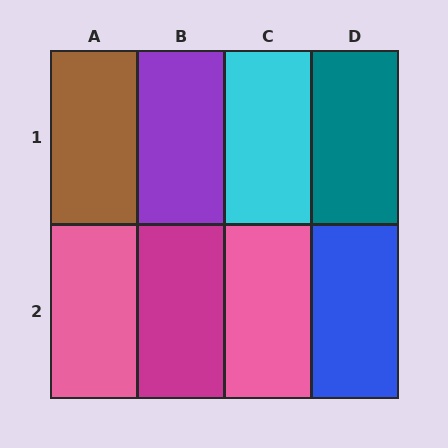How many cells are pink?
2 cells are pink.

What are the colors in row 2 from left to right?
Pink, magenta, pink, blue.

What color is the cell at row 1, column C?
Cyan.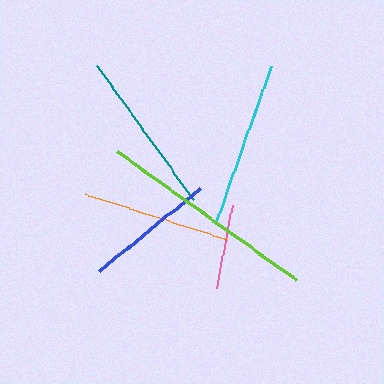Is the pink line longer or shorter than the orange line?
The orange line is longer than the pink line.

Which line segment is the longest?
The lime line is the longest at approximately 220 pixels.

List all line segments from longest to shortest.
From longest to shortest: lime, teal, cyan, orange, blue, pink.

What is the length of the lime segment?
The lime segment is approximately 220 pixels long.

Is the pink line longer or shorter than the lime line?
The lime line is longer than the pink line.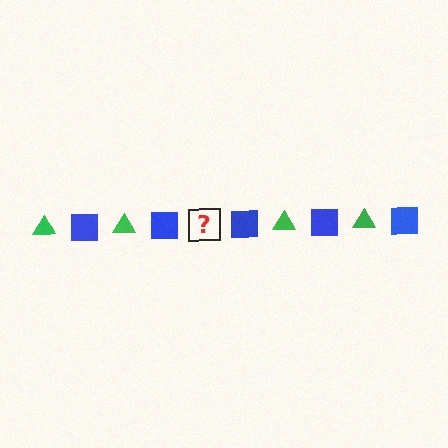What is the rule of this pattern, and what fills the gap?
The rule is that the pattern alternates between green triangle and blue square. The gap should be filled with a green triangle.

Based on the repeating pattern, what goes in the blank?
The blank should be a green triangle.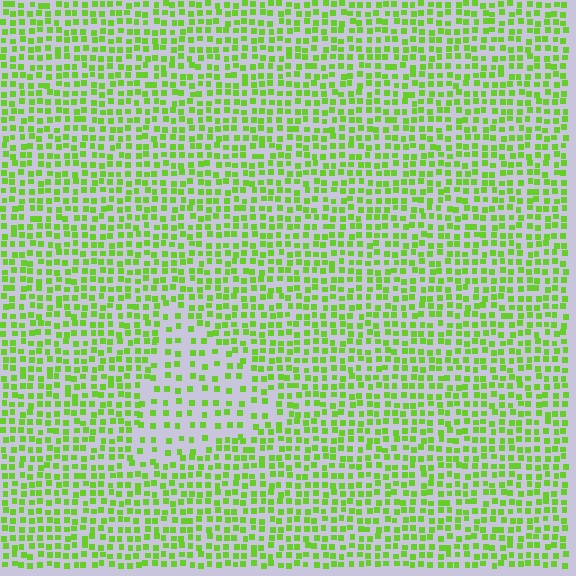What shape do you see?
I see a triangle.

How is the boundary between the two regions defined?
The boundary is defined by a change in element density (approximately 1.9x ratio). All elements are the same color, size, and shape.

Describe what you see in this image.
The image contains small lime elements arranged at two different densities. A triangle-shaped region is visible where the elements are less densely packed than the surrounding area.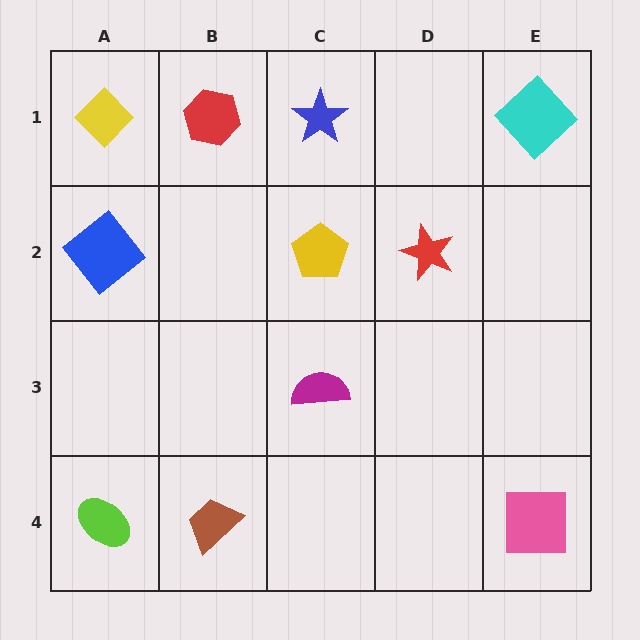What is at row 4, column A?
A lime ellipse.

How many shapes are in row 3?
1 shape.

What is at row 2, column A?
A blue diamond.